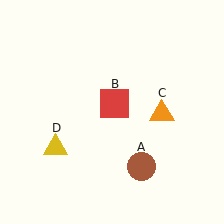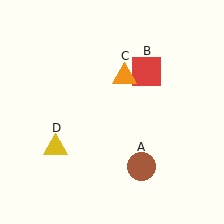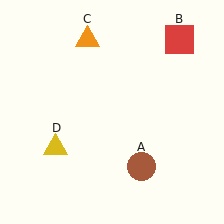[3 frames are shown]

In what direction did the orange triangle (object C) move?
The orange triangle (object C) moved up and to the left.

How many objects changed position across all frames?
2 objects changed position: red square (object B), orange triangle (object C).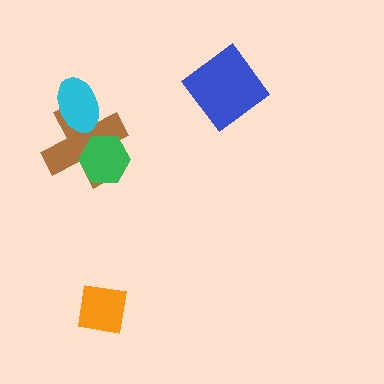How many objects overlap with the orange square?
0 objects overlap with the orange square.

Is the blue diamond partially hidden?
No, no other shape covers it.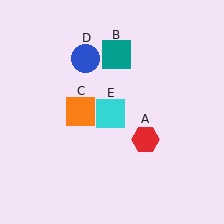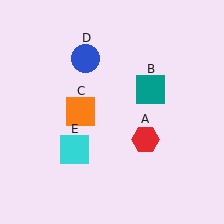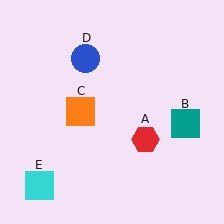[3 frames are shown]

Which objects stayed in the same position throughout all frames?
Red hexagon (object A) and orange square (object C) and blue circle (object D) remained stationary.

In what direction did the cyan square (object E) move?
The cyan square (object E) moved down and to the left.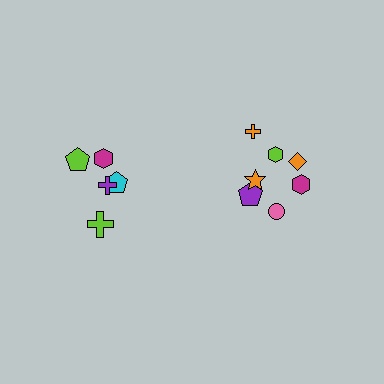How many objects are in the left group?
There are 5 objects.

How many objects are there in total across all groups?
There are 12 objects.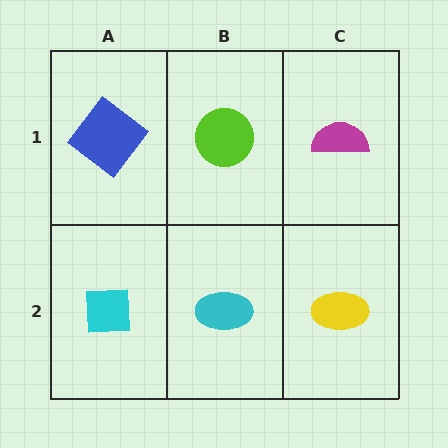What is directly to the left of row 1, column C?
A lime circle.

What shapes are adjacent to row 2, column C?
A magenta semicircle (row 1, column C), a cyan ellipse (row 2, column B).